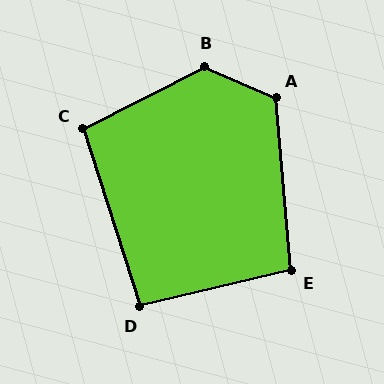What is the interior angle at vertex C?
Approximately 100 degrees (obtuse).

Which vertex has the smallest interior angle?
D, at approximately 94 degrees.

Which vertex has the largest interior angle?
B, at approximately 129 degrees.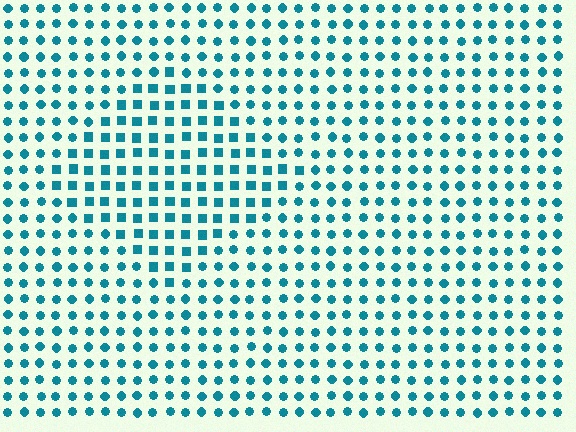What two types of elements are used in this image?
The image uses squares inside the diamond region and circles outside it.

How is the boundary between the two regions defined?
The boundary is defined by a change in element shape: squares inside vs. circles outside. All elements share the same color and spacing.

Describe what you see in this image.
The image is filled with small teal elements arranged in a uniform grid. A diamond-shaped region contains squares, while the surrounding area contains circles. The boundary is defined purely by the change in element shape.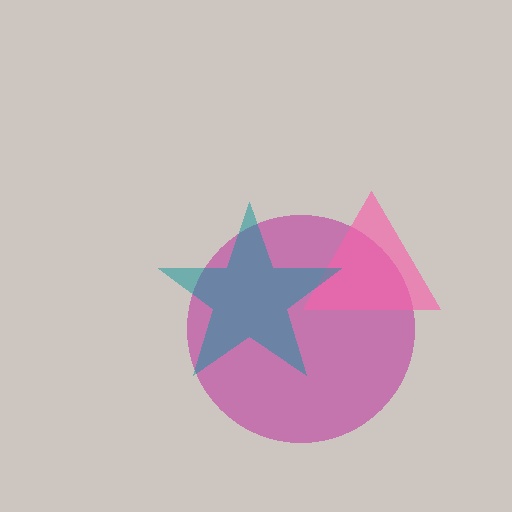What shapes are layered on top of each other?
The layered shapes are: a magenta circle, a pink triangle, a teal star.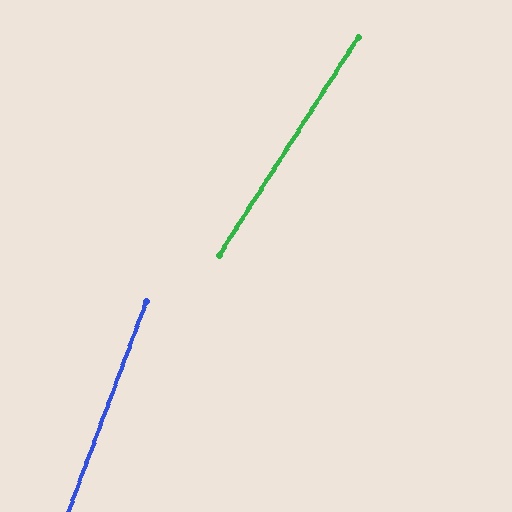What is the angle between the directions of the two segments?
Approximately 12 degrees.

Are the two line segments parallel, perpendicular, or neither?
Neither parallel nor perpendicular — they differ by about 12°.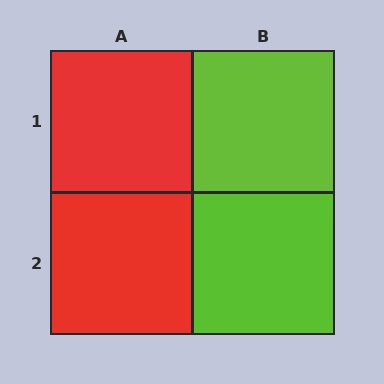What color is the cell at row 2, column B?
Lime.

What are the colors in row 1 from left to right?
Red, lime.